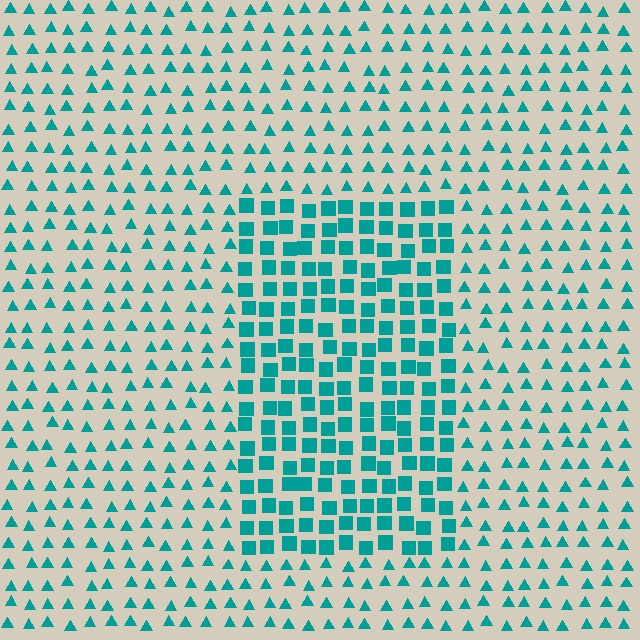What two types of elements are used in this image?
The image uses squares inside the rectangle region and triangles outside it.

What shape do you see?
I see a rectangle.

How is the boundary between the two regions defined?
The boundary is defined by a change in element shape: squares inside vs. triangles outside. All elements share the same color and spacing.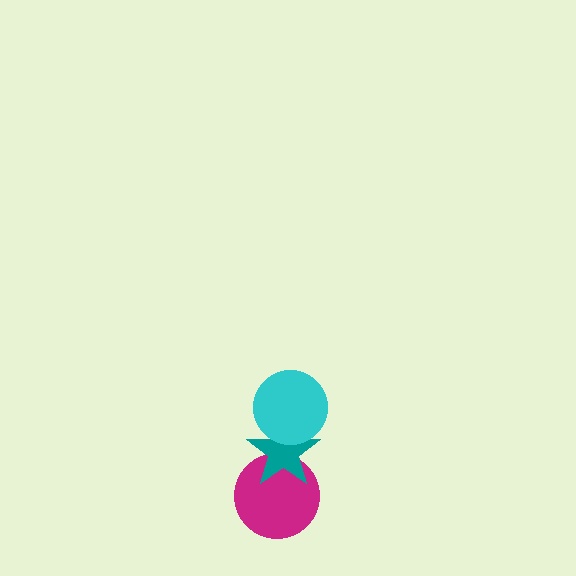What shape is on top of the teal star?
The cyan circle is on top of the teal star.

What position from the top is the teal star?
The teal star is 2nd from the top.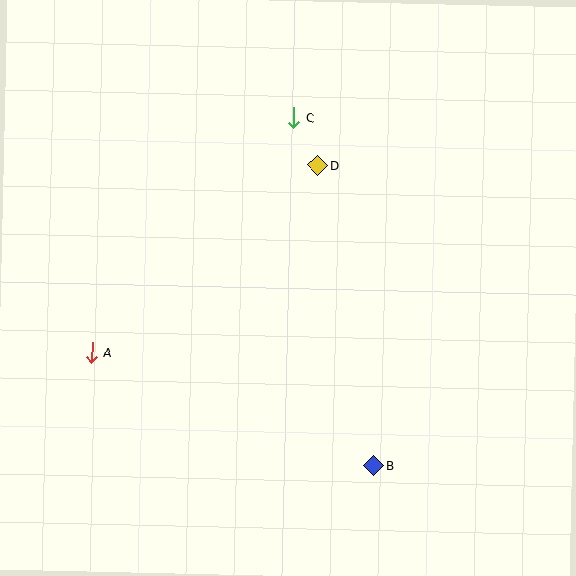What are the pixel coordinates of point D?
Point D is at (318, 166).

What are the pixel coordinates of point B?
Point B is at (374, 466).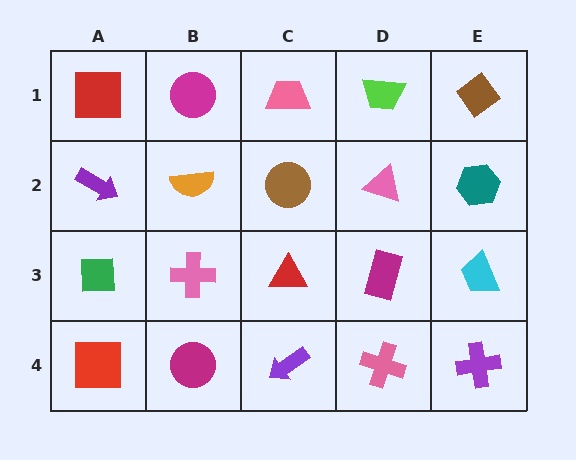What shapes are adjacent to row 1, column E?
A teal hexagon (row 2, column E), a lime trapezoid (row 1, column D).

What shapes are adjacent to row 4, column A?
A green square (row 3, column A), a magenta circle (row 4, column B).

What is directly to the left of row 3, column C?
A pink cross.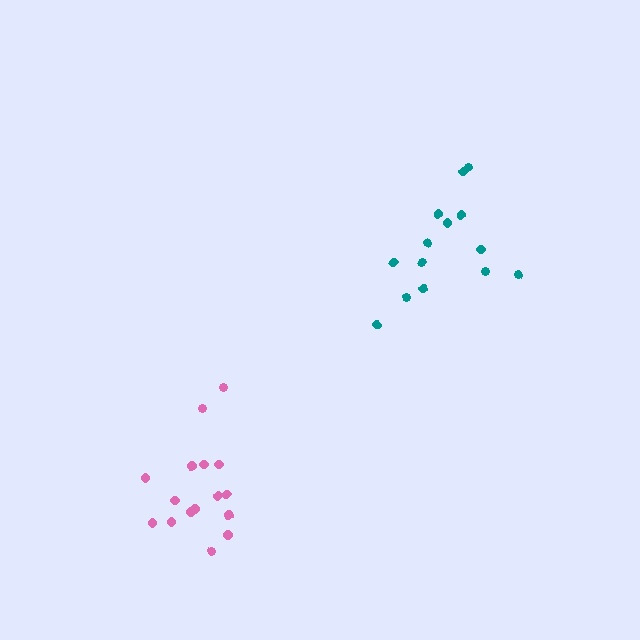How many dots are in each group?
Group 1: 14 dots, Group 2: 16 dots (30 total).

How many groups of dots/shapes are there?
There are 2 groups.